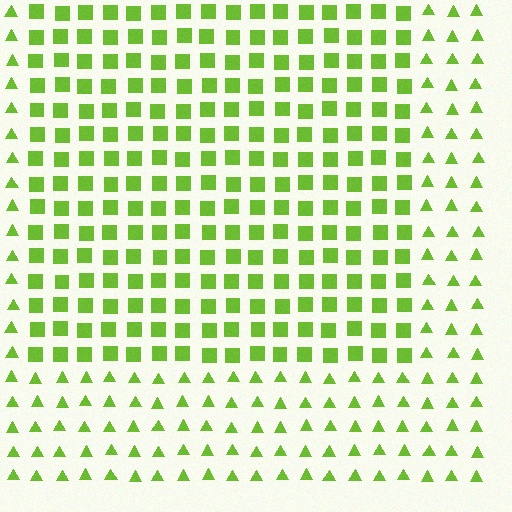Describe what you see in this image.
The image is filled with small lime elements arranged in a uniform grid. A rectangle-shaped region contains squares, while the surrounding area contains triangles. The boundary is defined purely by the change in element shape.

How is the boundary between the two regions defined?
The boundary is defined by a change in element shape: squares inside vs. triangles outside. All elements share the same color and spacing.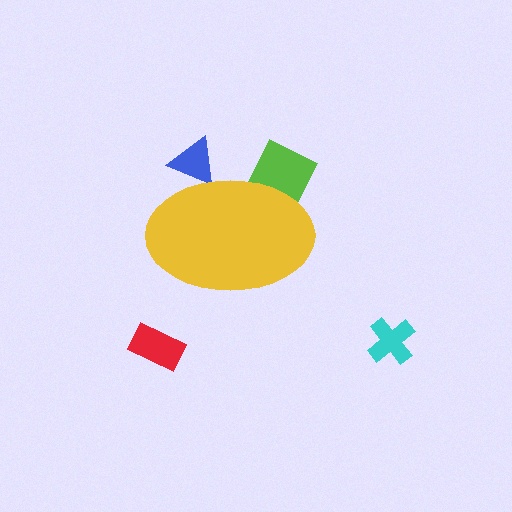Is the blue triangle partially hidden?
Yes, the blue triangle is partially hidden behind the yellow ellipse.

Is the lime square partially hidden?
Yes, the lime square is partially hidden behind the yellow ellipse.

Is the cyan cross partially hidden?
No, the cyan cross is fully visible.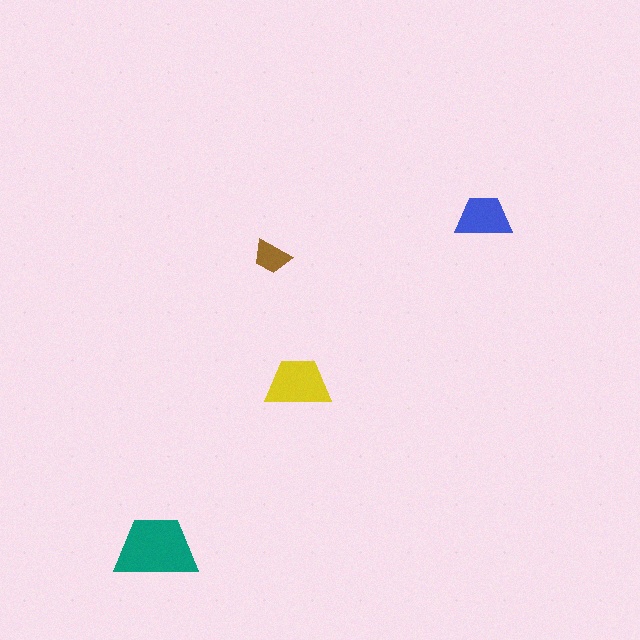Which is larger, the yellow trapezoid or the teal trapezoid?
The teal one.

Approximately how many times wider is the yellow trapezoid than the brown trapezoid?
About 1.5 times wider.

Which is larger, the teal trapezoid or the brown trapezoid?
The teal one.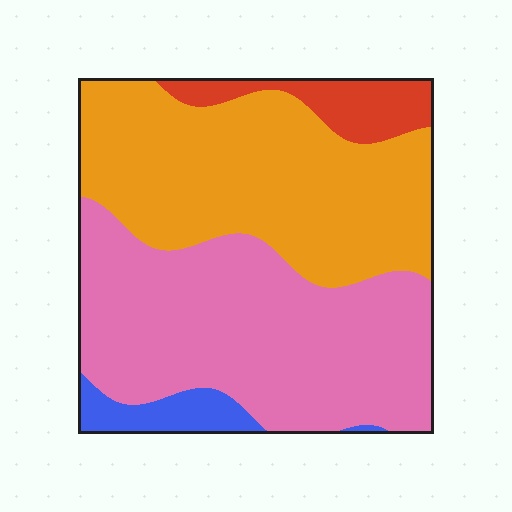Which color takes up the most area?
Pink, at roughly 45%.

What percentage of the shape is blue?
Blue covers about 5% of the shape.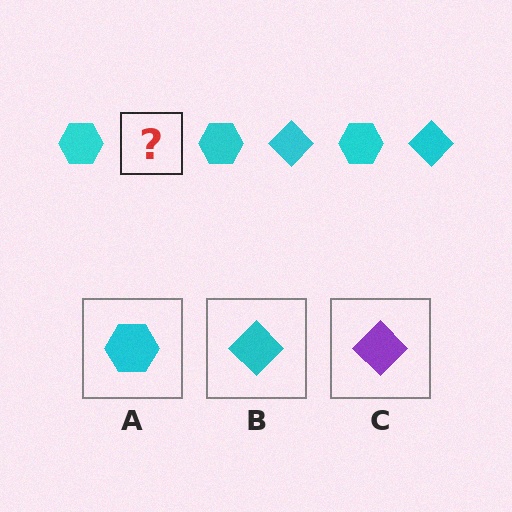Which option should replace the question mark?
Option B.